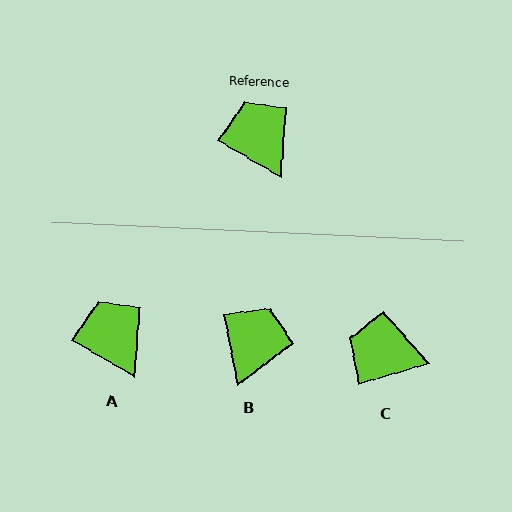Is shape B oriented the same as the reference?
No, it is off by about 48 degrees.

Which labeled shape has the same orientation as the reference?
A.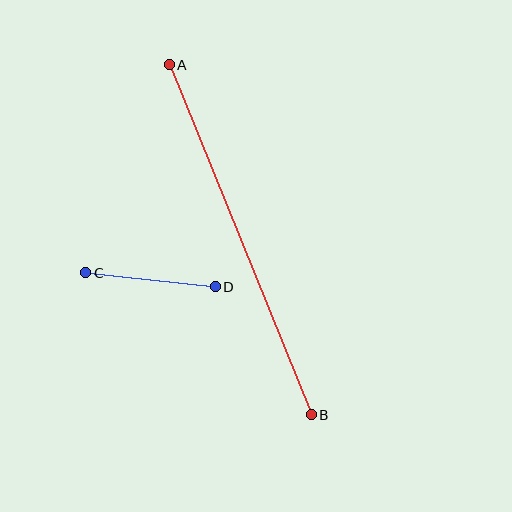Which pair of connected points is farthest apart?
Points A and B are farthest apart.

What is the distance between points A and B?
The distance is approximately 377 pixels.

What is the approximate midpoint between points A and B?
The midpoint is at approximately (240, 240) pixels.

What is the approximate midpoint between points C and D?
The midpoint is at approximately (150, 280) pixels.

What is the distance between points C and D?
The distance is approximately 130 pixels.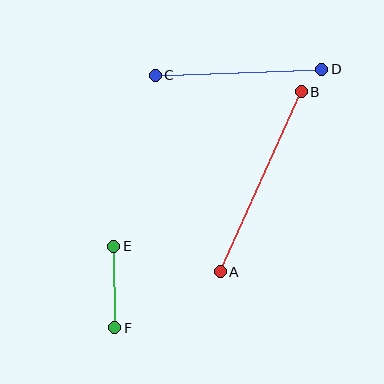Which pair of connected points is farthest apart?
Points A and B are farthest apart.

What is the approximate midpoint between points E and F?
The midpoint is at approximately (114, 287) pixels.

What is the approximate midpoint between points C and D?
The midpoint is at approximately (238, 72) pixels.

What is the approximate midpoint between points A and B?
The midpoint is at approximately (261, 182) pixels.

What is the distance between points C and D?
The distance is approximately 166 pixels.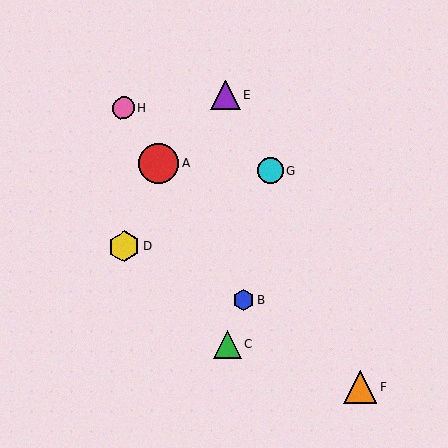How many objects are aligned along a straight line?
3 objects (A, B, H) are aligned along a straight line.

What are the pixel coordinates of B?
Object B is at (244, 300).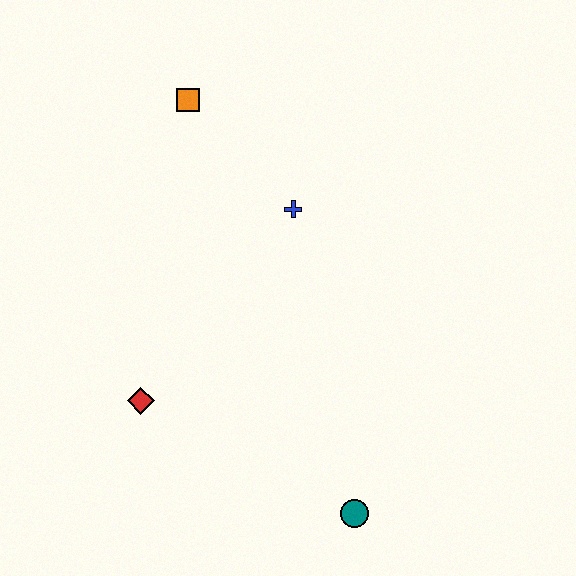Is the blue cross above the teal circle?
Yes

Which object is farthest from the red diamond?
The orange square is farthest from the red diamond.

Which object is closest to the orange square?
The blue cross is closest to the orange square.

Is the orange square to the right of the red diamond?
Yes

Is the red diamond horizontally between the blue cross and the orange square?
No